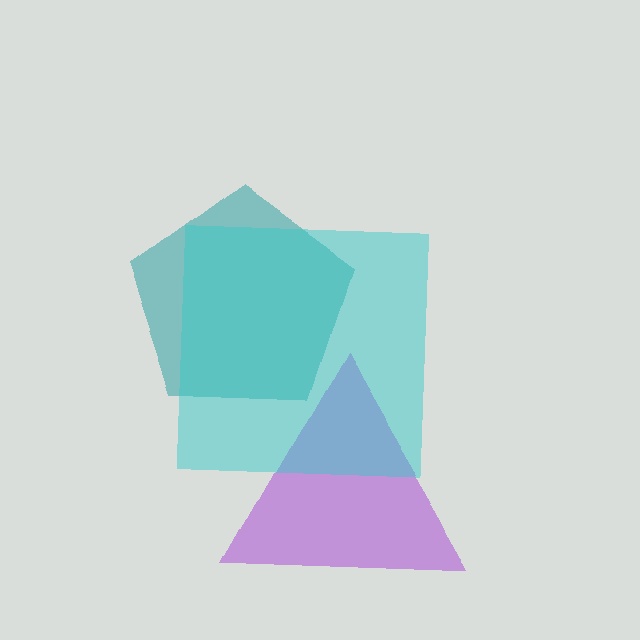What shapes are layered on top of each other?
The layered shapes are: a teal pentagon, a purple triangle, a cyan square.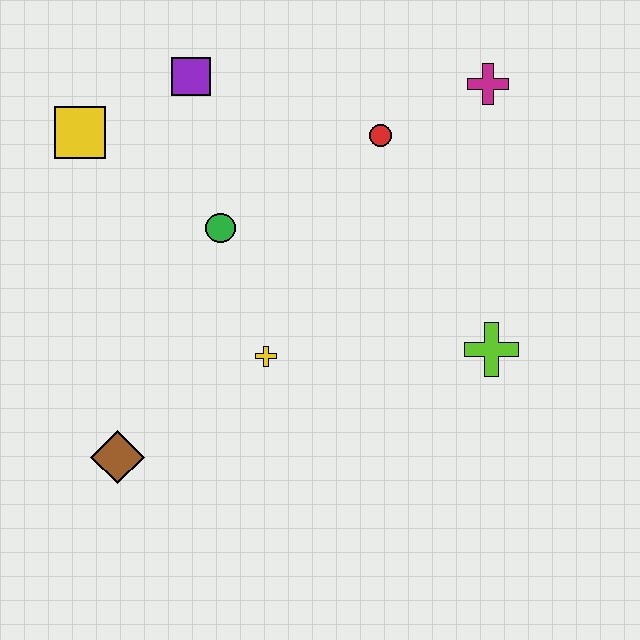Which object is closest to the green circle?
The yellow cross is closest to the green circle.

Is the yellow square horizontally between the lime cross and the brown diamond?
No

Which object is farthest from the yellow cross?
The magenta cross is farthest from the yellow cross.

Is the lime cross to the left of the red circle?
No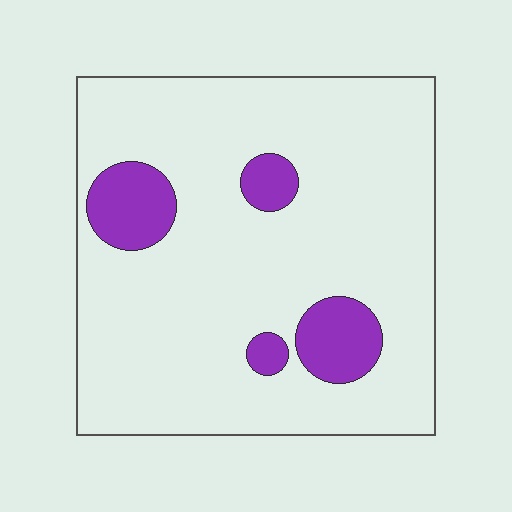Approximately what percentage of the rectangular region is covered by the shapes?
Approximately 15%.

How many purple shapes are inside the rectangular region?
4.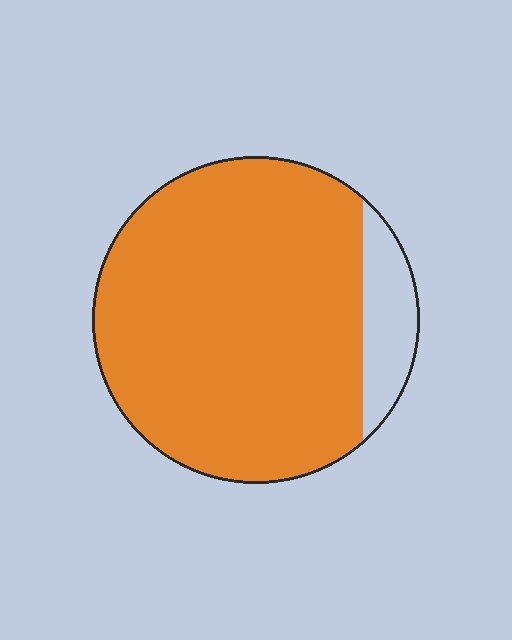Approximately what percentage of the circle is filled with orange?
Approximately 90%.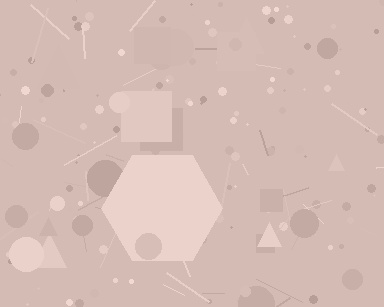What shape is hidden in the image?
A hexagon is hidden in the image.